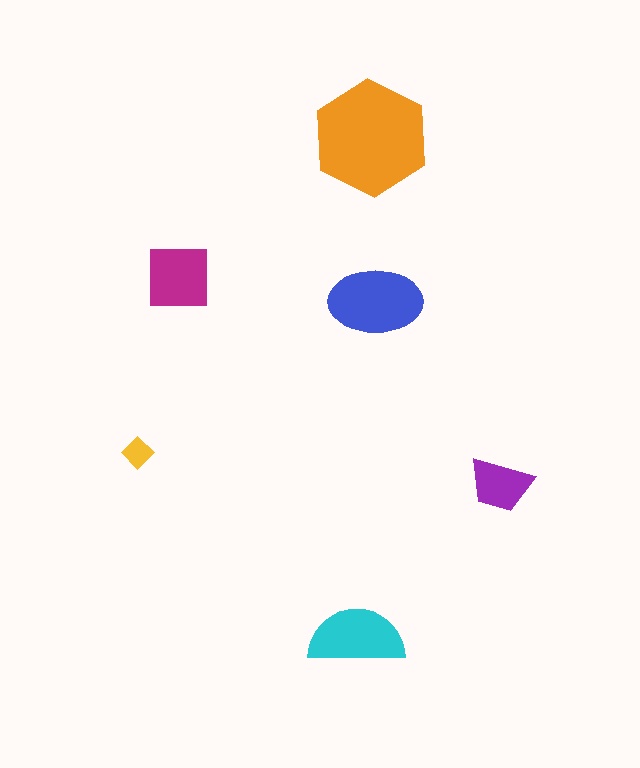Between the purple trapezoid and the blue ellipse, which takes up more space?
The blue ellipse.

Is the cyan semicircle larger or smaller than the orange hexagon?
Smaller.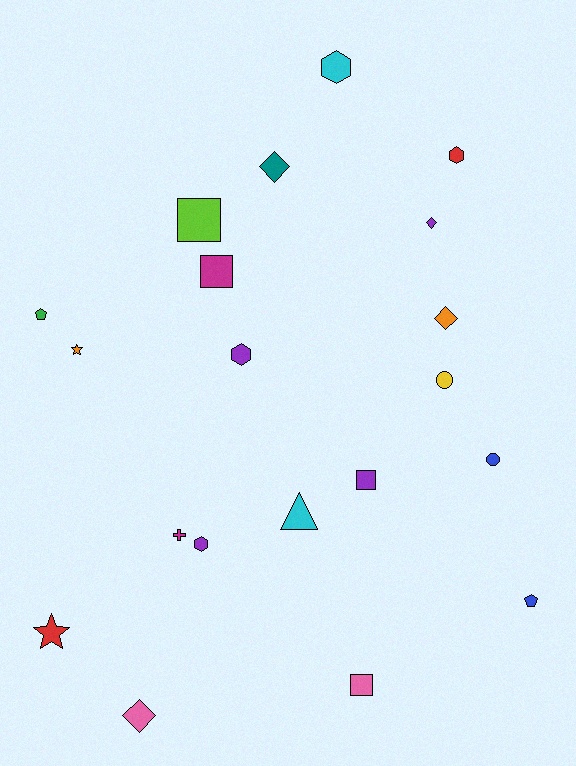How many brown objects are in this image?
There are no brown objects.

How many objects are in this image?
There are 20 objects.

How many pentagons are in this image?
There are 2 pentagons.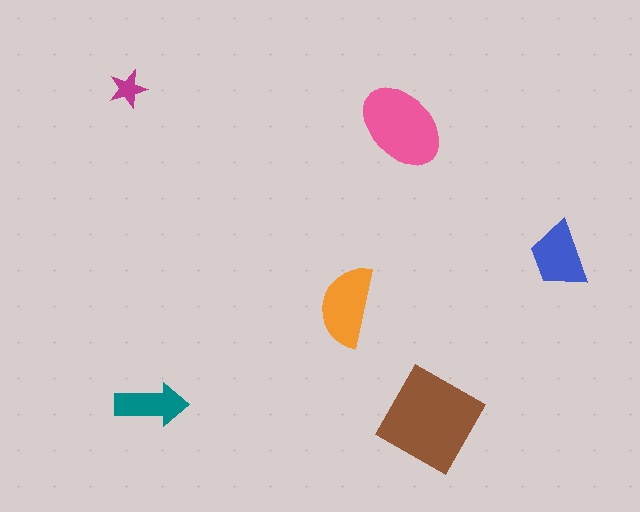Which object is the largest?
The brown diamond.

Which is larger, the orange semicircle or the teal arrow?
The orange semicircle.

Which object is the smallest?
The magenta star.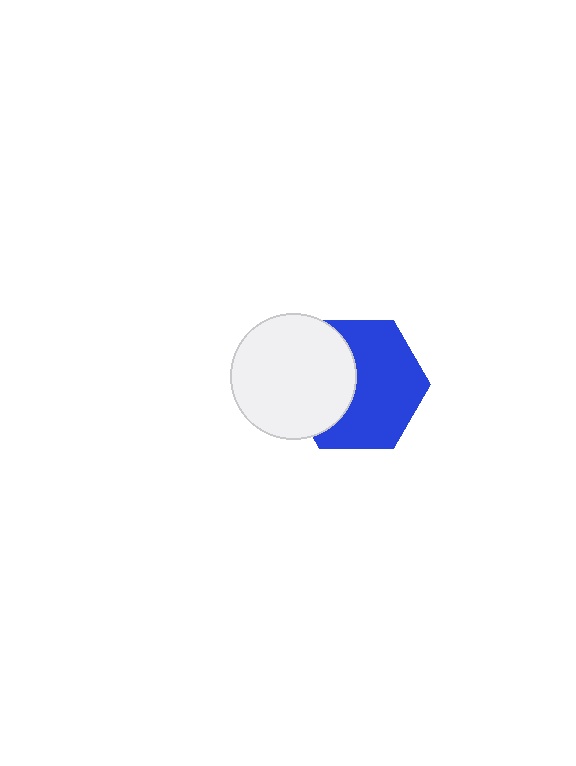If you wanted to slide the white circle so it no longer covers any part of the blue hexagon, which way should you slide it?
Slide it left — that is the most direct way to separate the two shapes.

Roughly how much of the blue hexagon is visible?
About half of it is visible (roughly 62%).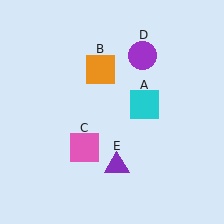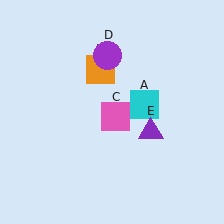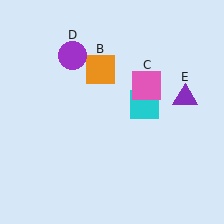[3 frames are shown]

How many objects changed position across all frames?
3 objects changed position: pink square (object C), purple circle (object D), purple triangle (object E).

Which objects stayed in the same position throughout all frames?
Cyan square (object A) and orange square (object B) remained stationary.